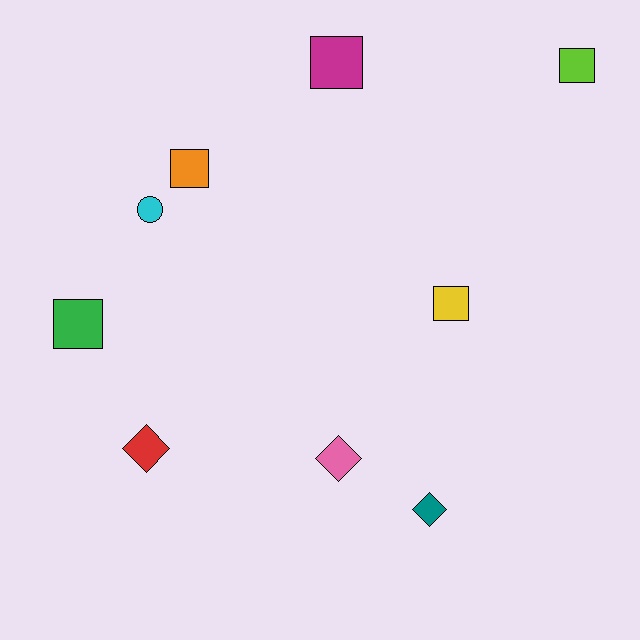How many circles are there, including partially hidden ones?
There is 1 circle.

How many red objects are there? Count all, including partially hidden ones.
There is 1 red object.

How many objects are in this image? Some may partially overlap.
There are 9 objects.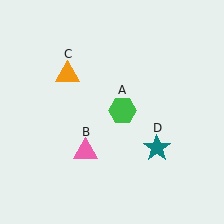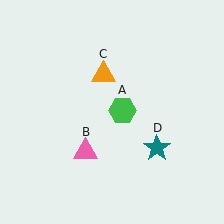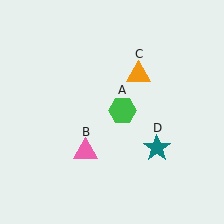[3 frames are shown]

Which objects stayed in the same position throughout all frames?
Green hexagon (object A) and pink triangle (object B) and teal star (object D) remained stationary.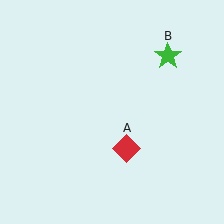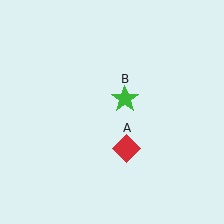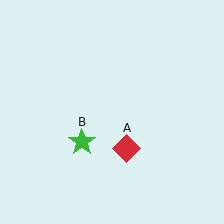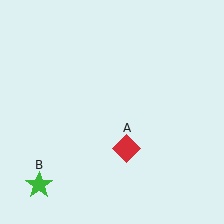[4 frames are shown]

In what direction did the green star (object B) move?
The green star (object B) moved down and to the left.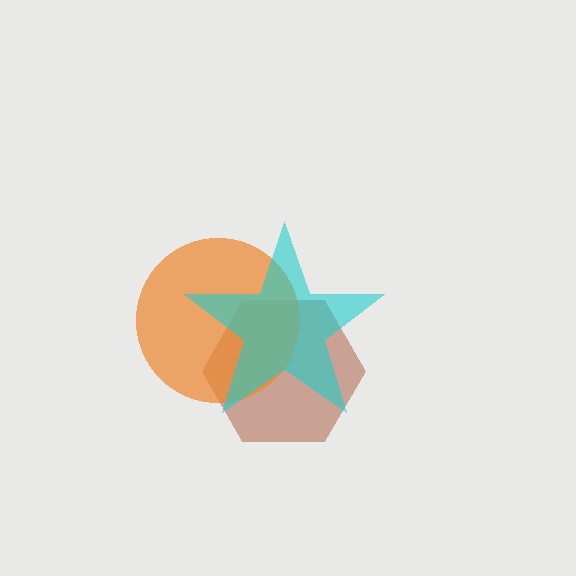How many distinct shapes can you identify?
There are 3 distinct shapes: a brown hexagon, an orange circle, a cyan star.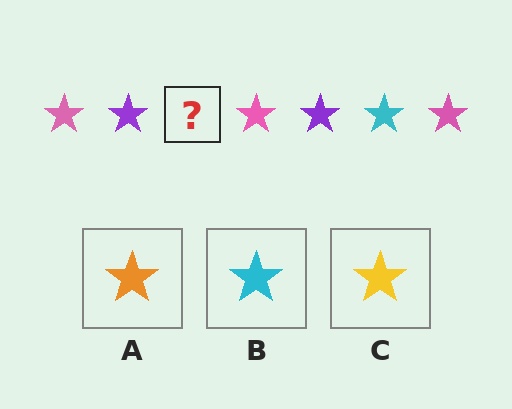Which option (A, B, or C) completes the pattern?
B.